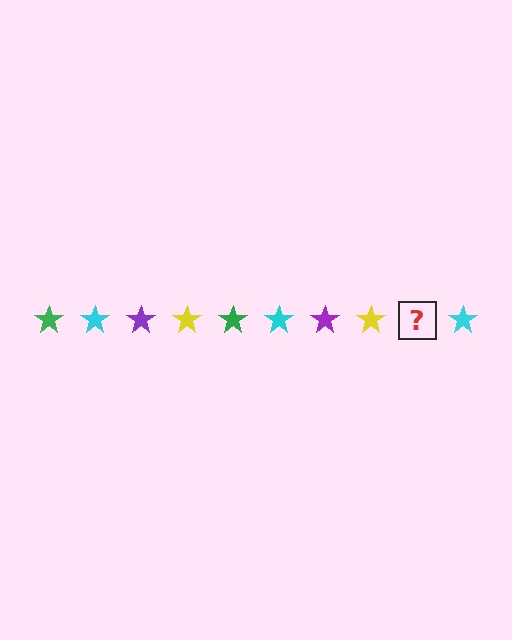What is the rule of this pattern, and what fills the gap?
The rule is that the pattern cycles through green, cyan, purple, yellow stars. The gap should be filled with a green star.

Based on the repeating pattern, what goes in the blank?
The blank should be a green star.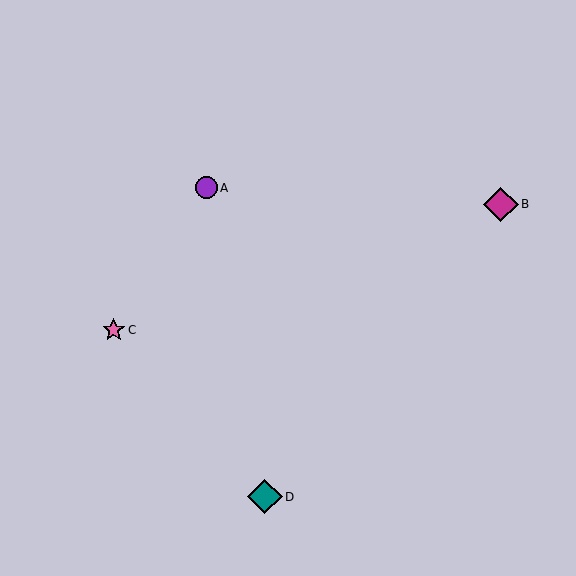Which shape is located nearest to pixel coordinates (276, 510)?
The teal diamond (labeled D) at (265, 497) is nearest to that location.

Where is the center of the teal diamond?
The center of the teal diamond is at (265, 497).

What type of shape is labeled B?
Shape B is a magenta diamond.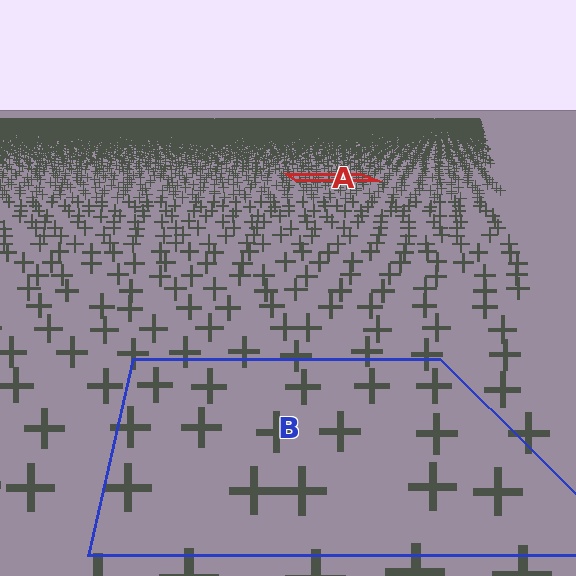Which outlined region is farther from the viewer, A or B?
Region A is farther from the viewer — the texture elements inside it appear smaller and more densely packed.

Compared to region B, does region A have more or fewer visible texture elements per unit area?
Region A has more texture elements per unit area — they are packed more densely because it is farther away.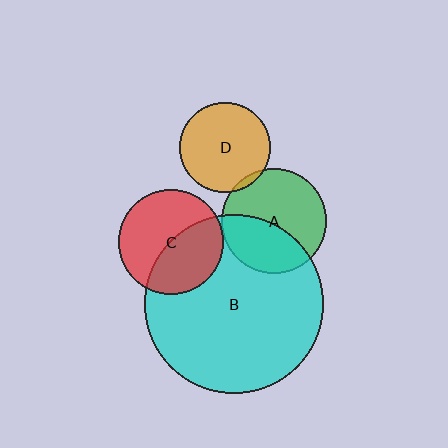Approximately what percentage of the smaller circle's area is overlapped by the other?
Approximately 45%.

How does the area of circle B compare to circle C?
Approximately 2.9 times.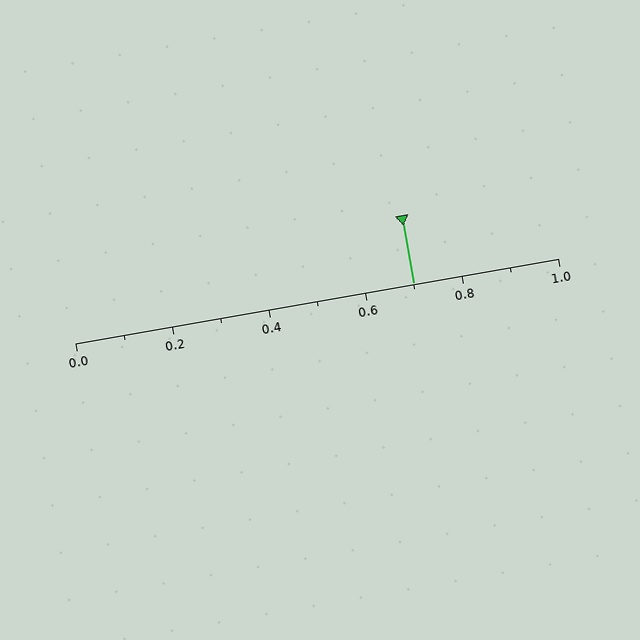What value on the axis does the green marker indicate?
The marker indicates approximately 0.7.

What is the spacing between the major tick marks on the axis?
The major ticks are spaced 0.2 apart.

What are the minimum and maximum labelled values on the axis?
The axis runs from 0.0 to 1.0.